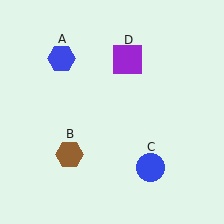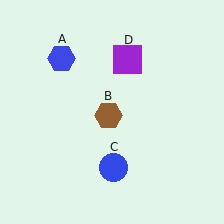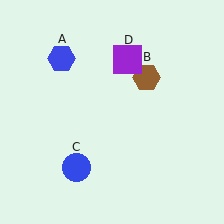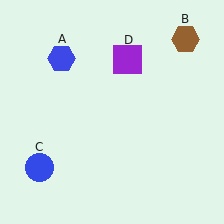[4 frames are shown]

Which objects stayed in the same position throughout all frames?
Blue hexagon (object A) and purple square (object D) remained stationary.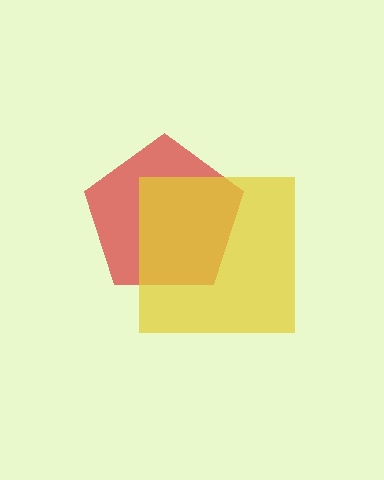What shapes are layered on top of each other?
The layered shapes are: a red pentagon, a yellow square.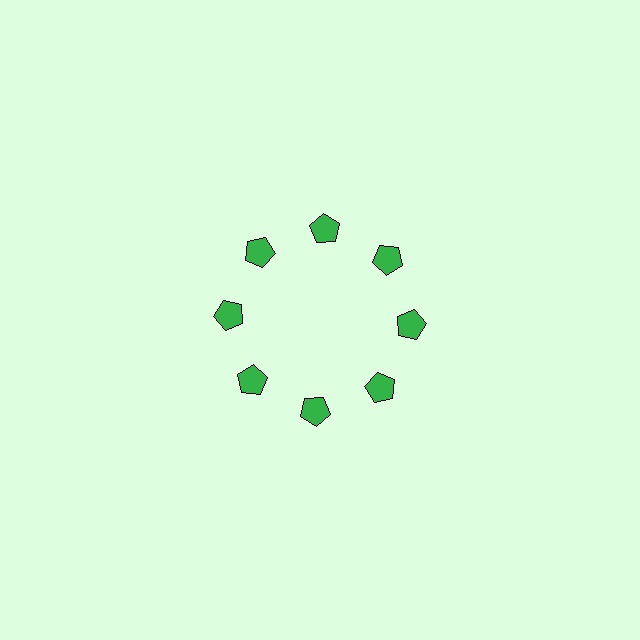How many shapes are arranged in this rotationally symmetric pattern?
There are 8 shapes, arranged in 8 groups of 1.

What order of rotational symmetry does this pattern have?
This pattern has 8-fold rotational symmetry.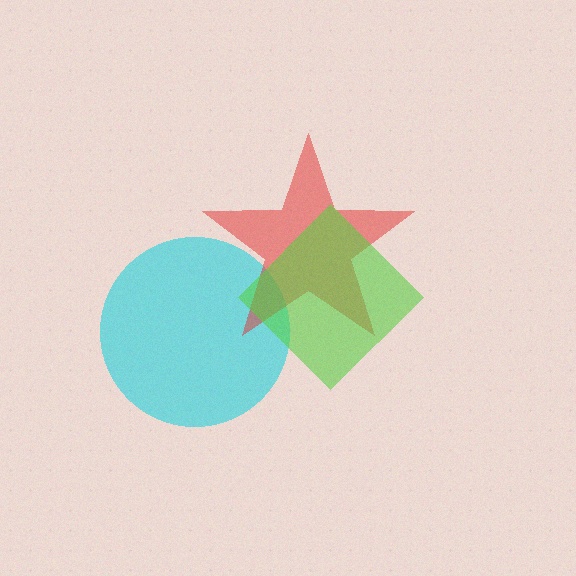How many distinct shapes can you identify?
There are 3 distinct shapes: a cyan circle, a red star, a lime diamond.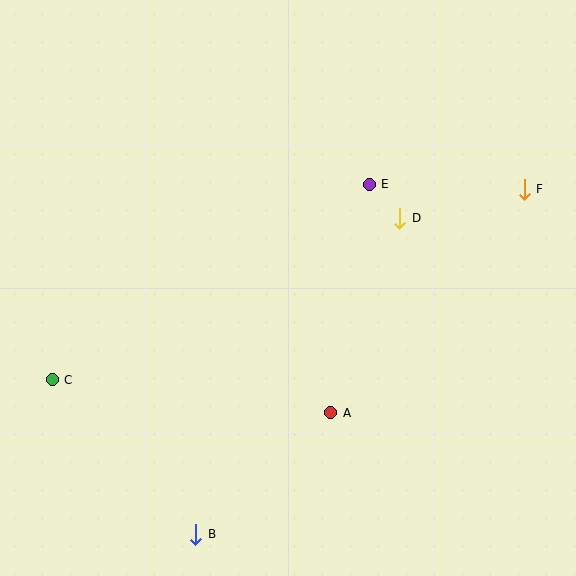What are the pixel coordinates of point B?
Point B is at (196, 534).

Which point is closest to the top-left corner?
Point C is closest to the top-left corner.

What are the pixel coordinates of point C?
Point C is at (52, 380).